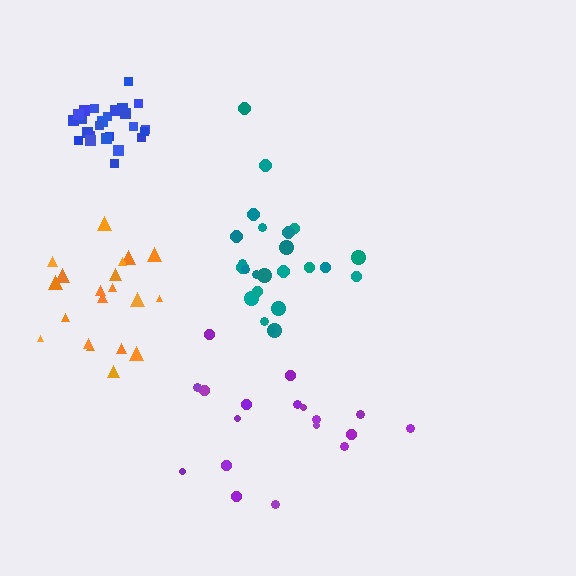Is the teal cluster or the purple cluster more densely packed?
Teal.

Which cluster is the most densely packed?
Blue.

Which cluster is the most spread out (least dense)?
Purple.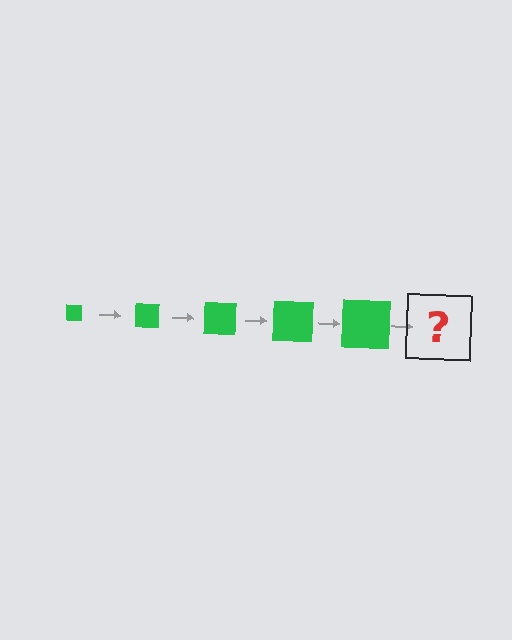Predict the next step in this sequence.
The next step is a green square, larger than the previous one.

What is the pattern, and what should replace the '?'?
The pattern is that the square gets progressively larger each step. The '?' should be a green square, larger than the previous one.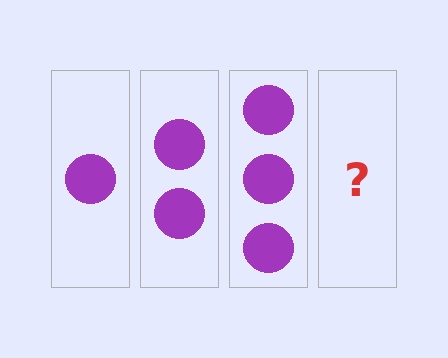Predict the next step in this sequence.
The next step is 4 circles.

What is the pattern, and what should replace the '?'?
The pattern is that each step adds one more circle. The '?' should be 4 circles.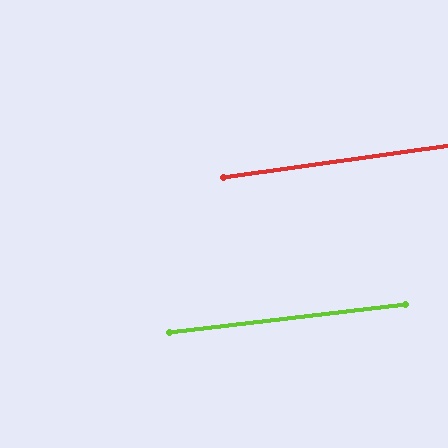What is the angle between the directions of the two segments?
Approximately 1 degree.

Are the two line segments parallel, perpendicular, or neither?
Parallel — their directions differ by only 1.2°.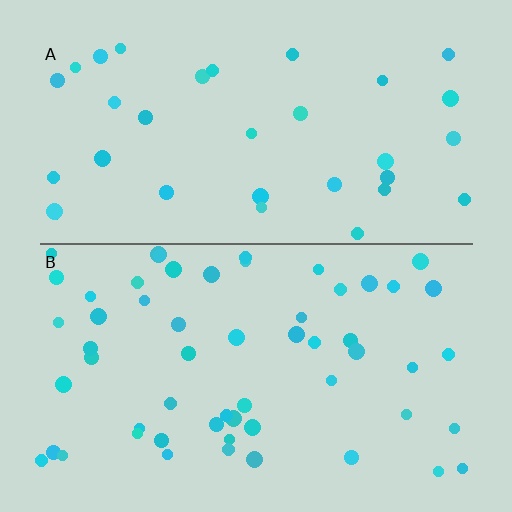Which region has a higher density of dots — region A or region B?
B (the bottom).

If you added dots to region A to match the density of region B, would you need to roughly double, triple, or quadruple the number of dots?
Approximately double.